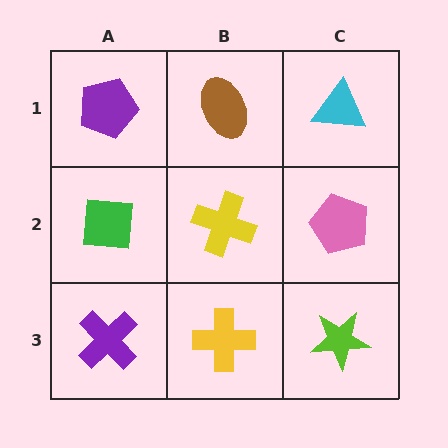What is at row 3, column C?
A lime star.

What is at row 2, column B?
A yellow cross.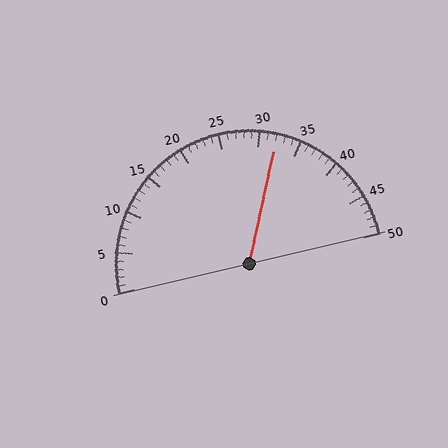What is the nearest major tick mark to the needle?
The nearest major tick mark is 30.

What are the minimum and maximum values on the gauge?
The gauge ranges from 0 to 50.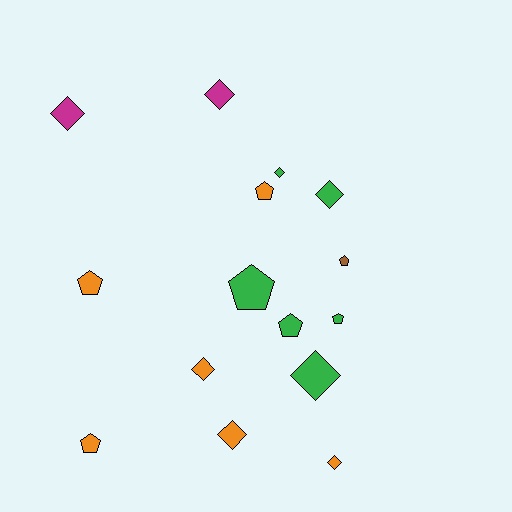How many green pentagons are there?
There are 3 green pentagons.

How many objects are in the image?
There are 15 objects.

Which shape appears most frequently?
Diamond, with 8 objects.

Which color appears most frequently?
Green, with 6 objects.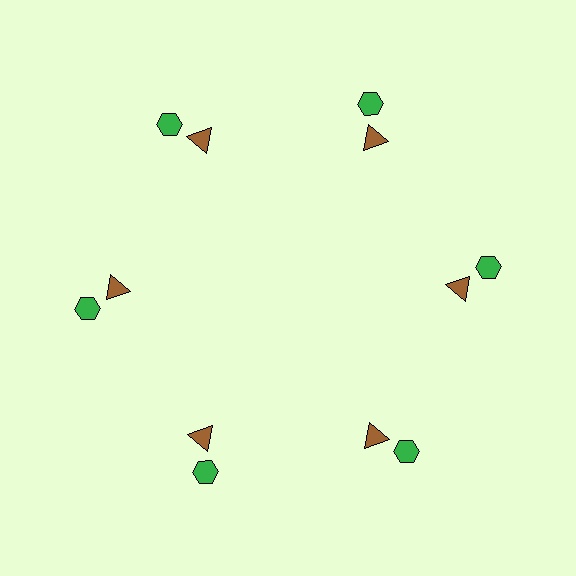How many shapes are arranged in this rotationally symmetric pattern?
There are 12 shapes, arranged in 6 groups of 2.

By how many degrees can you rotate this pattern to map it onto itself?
The pattern maps onto itself every 60 degrees of rotation.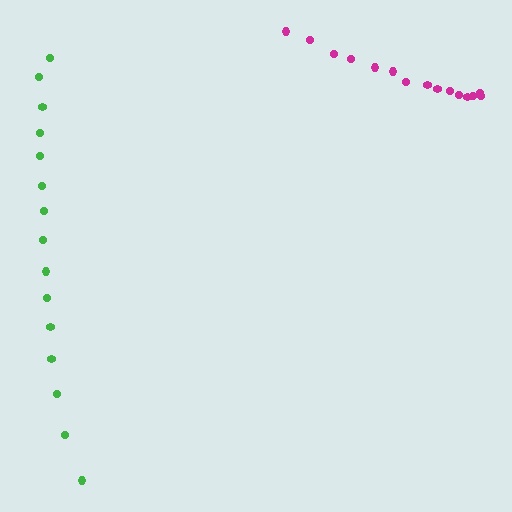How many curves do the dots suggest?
There are 2 distinct paths.